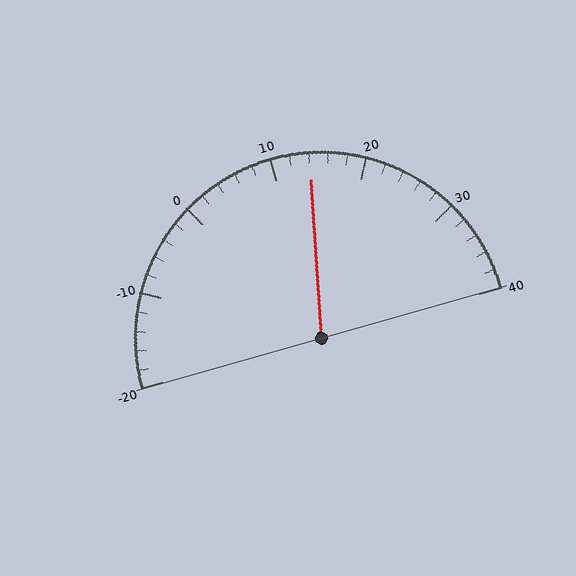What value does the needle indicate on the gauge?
The needle indicates approximately 14.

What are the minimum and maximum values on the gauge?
The gauge ranges from -20 to 40.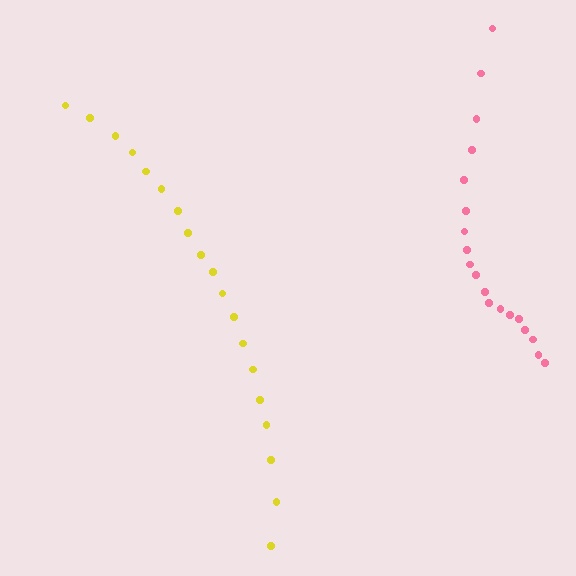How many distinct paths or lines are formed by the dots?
There are 2 distinct paths.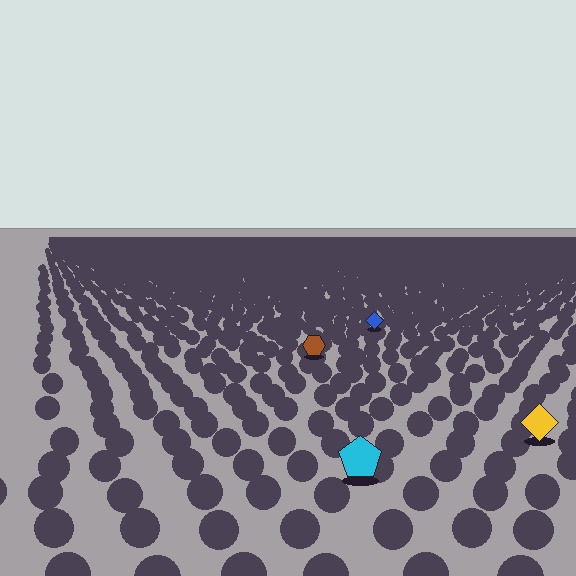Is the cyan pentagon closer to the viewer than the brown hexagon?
Yes. The cyan pentagon is closer — you can tell from the texture gradient: the ground texture is coarser near it.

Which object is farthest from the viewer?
The blue diamond is farthest from the viewer. It appears smaller and the ground texture around it is denser.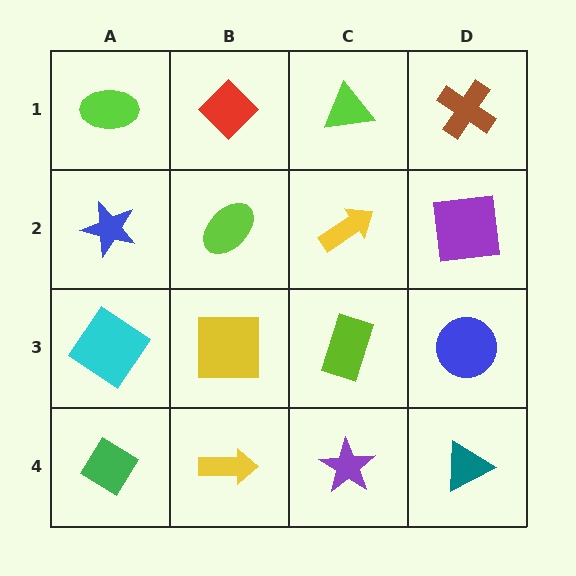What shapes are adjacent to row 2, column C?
A lime triangle (row 1, column C), a lime rectangle (row 3, column C), a lime ellipse (row 2, column B), a purple square (row 2, column D).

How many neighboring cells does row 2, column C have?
4.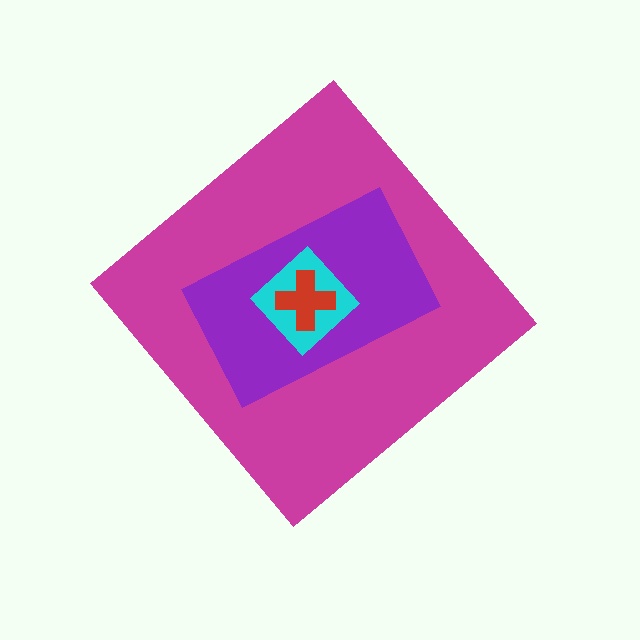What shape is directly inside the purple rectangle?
The cyan diamond.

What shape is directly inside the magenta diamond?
The purple rectangle.